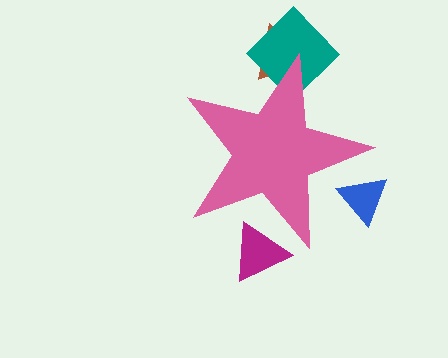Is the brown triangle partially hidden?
Yes, the brown triangle is partially hidden behind the pink star.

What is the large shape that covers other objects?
A pink star.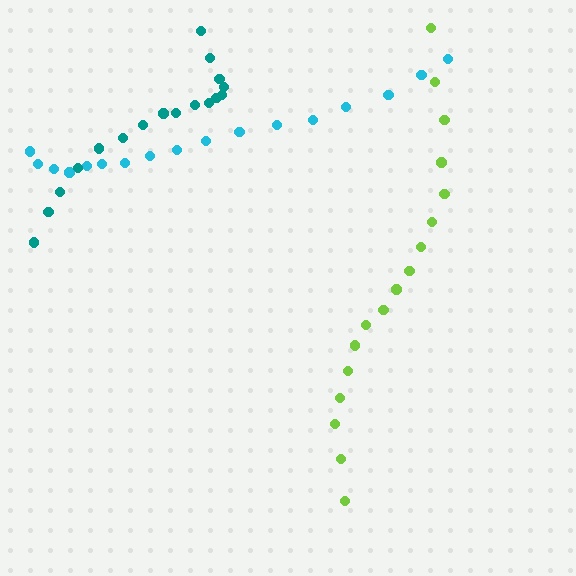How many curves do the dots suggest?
There are 3 distinct paths.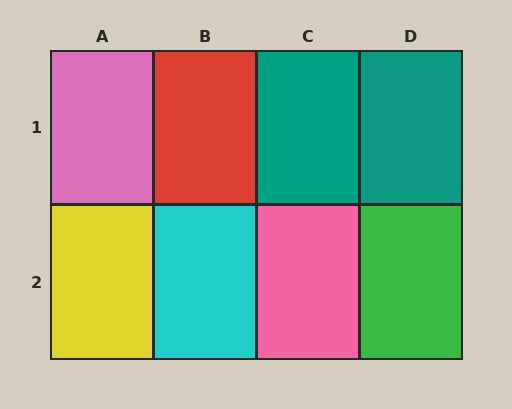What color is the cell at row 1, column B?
Red.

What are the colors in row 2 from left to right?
Yellow, cyan, pink, green.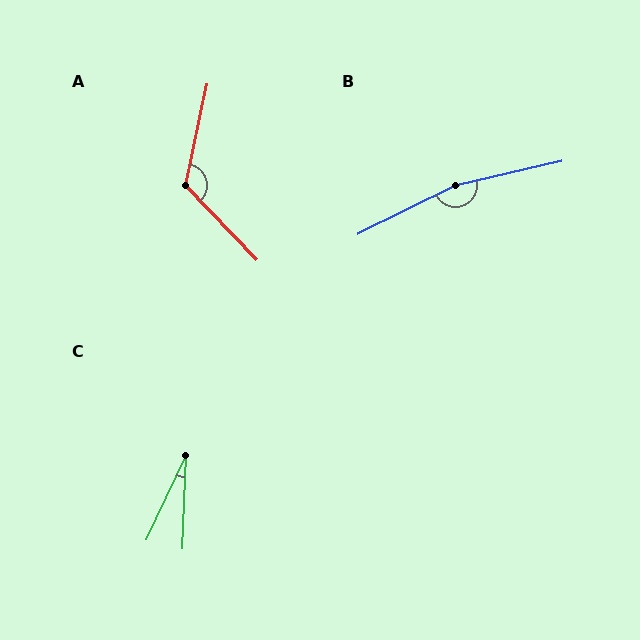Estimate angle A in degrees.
Approximately 124 degrees.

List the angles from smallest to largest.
C (22°), A (124°), B (166°).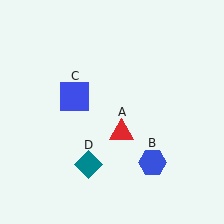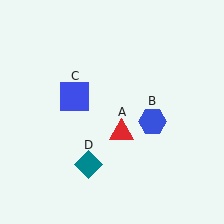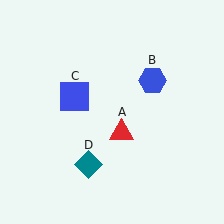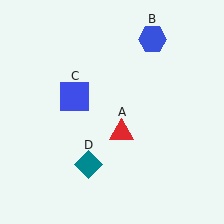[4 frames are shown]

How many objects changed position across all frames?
1 object changed position: blue hexagon (object B).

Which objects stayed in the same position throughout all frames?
Red triangle (object A) and blue square (object C) and teal diamond (object D) remained stationary.